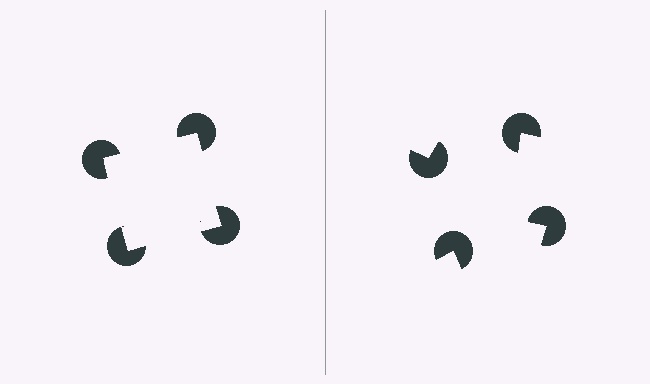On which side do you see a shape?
An illusory square appears on the left side. On the right side the wedge cuts are rotated, so no coherent shape forms.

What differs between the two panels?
The pac-man discs are positioned identically on both sides; only the wedge orientations differ. On the left they align to a square; on the right they are misaligned.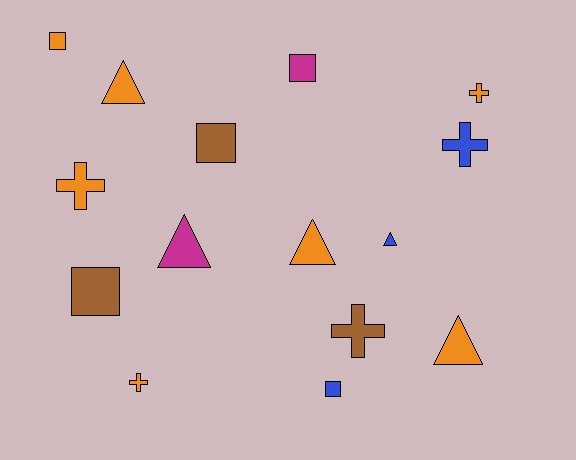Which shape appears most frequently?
Square, with 5 objects.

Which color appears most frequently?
Orange, with 7 objects.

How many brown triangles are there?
There are no brown triangles.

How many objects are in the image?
There are 15 objects.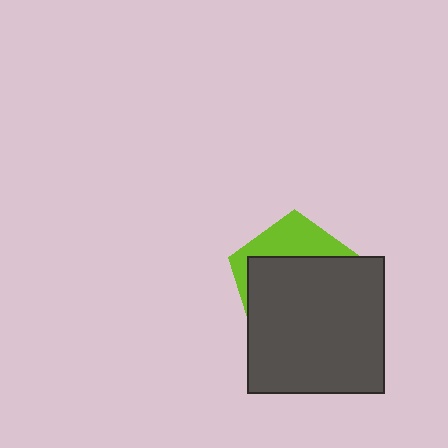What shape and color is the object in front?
The object in front is a dark gray square.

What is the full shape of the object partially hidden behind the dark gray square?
The partially hidden object is a lime pentagon.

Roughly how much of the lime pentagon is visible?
A small part of it is visible (roughly 30%).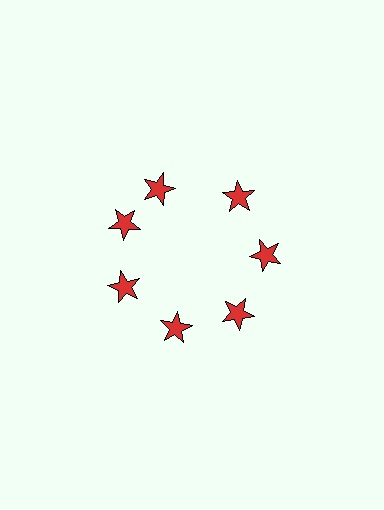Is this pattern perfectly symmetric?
No. The 7 red stars are arranged in a ring, but one element near the 12 o'clock position is rotated out of alignment along the ring, breaking the 7-fold rotational symmetry.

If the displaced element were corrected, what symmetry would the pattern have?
It would have 7-fold rotational symmetry — the pattern would map onto itself every 51 degrees.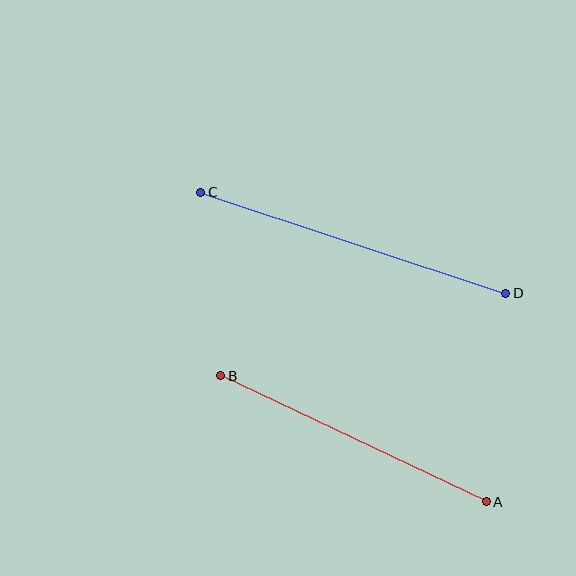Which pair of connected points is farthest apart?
Points C and D are farthest apart.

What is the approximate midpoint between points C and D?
The midpoint is at approximately (353, 243) pixels.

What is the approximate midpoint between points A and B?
The midpoint is at approximately (354, 439) pixels.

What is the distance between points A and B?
The distance is approximately 294 pixels.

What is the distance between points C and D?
The distance is approximately 322 pixels.